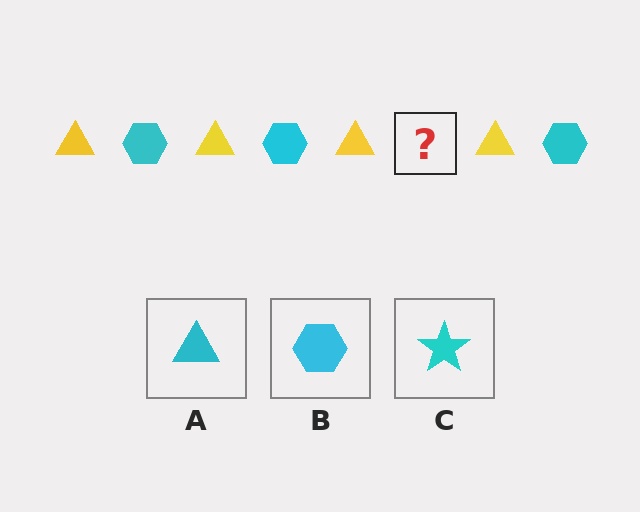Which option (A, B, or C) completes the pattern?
B.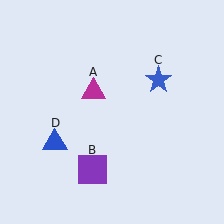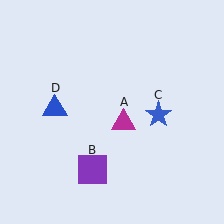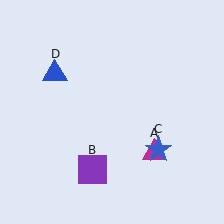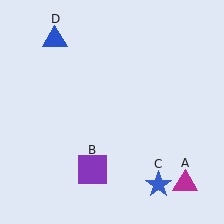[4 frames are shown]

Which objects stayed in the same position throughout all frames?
Purple square (object B) remained stationary.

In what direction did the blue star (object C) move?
The blue star (object C) moved down.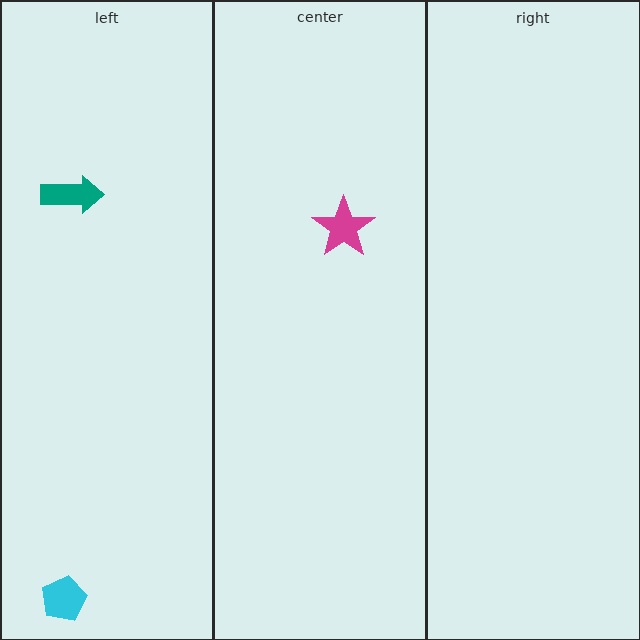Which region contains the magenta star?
The center region.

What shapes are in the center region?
The magenta star.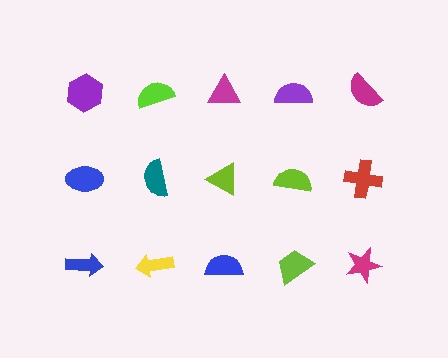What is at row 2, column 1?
A blue ellipse.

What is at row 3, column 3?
A blue semicircle.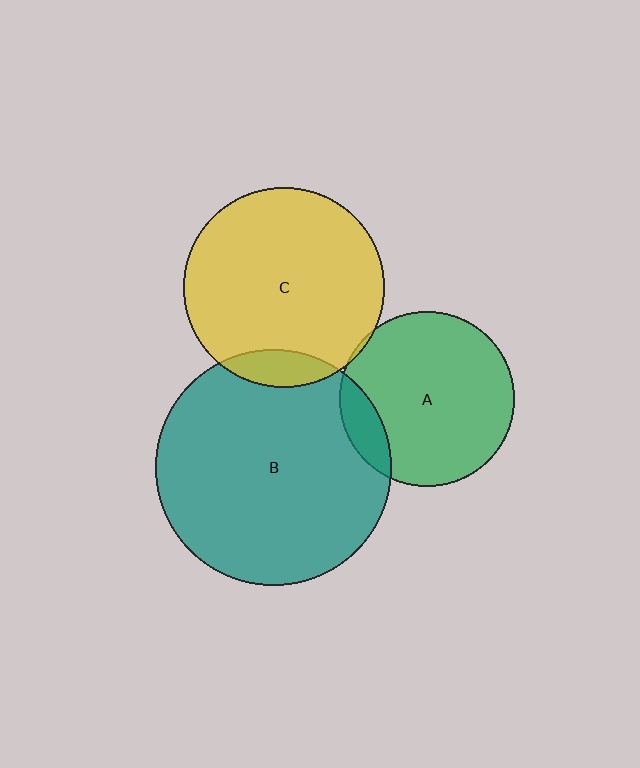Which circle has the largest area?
Circle B (teal).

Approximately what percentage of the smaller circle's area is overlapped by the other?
Approximately 5%.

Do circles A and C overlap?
Yes.